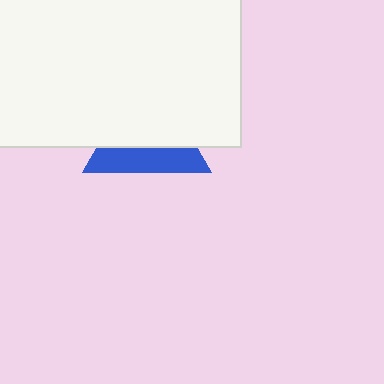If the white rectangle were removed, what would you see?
You would see the complete blue triangle.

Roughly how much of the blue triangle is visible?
A small part of it is visible (roughly 41%).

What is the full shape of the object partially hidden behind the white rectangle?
The partially hidden object is a blue triangle.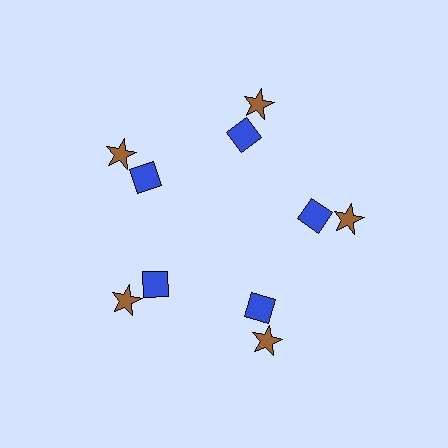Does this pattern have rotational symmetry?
Yes, this pattern has 5-fold rotational symmetry. It looks the same after rotating 72 degrees around the center.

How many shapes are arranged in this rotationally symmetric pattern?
There are 10 shapes, arranged in 5 groups of 2.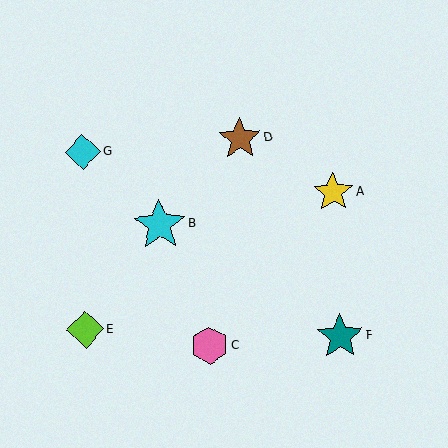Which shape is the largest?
The cyan star (labeled B) is the largest.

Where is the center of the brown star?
The center of the brown star is at (240, 139).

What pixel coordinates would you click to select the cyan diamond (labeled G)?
Click at (82, 152) to select the cyan diamond G.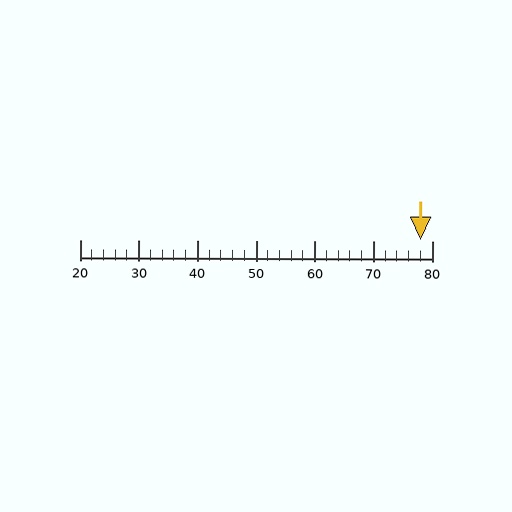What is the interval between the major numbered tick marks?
The major tick marks are spaced 10 units apart.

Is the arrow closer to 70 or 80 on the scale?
The arrow is closer to 80.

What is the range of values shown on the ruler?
The ruler shows values from 20 to 80.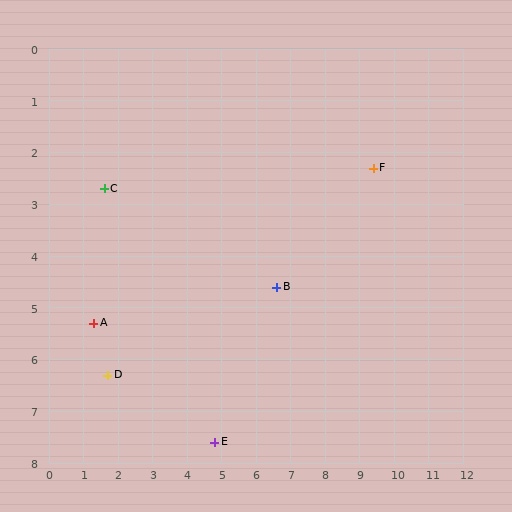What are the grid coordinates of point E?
Point E is at approximately (4.8, 7.6).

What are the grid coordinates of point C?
Point C is at approximately (1.6, 2.7).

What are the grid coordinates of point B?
Point B is at approximately (6.6, 4.6).